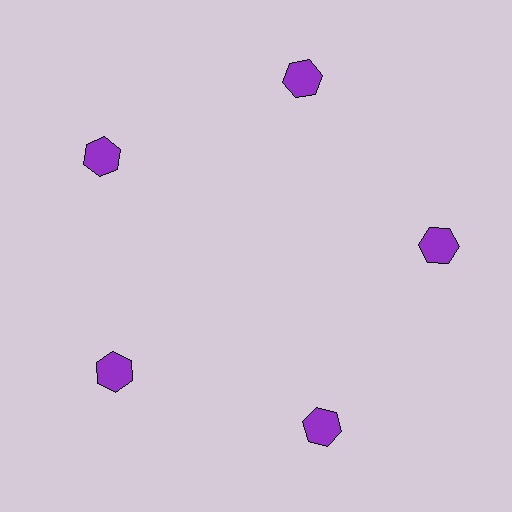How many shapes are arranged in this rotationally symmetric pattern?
There are 5 shapes, arranged in 5 groups of 1.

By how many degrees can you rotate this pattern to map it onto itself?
The pattern maps onto itself every 72 degrees of rotation.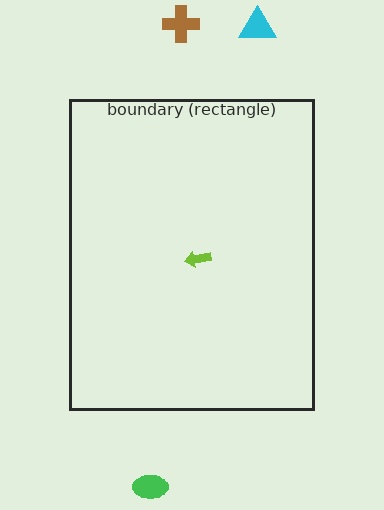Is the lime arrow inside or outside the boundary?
Inside.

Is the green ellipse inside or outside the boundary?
Outside.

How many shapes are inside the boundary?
1 inside, 3 outside.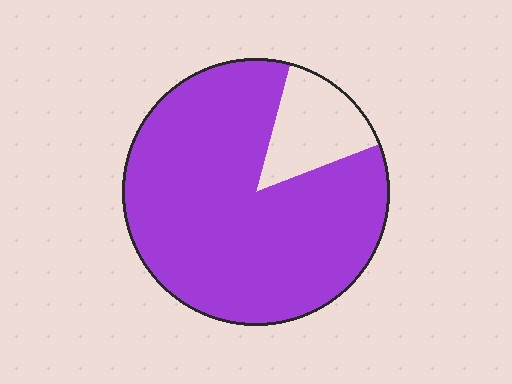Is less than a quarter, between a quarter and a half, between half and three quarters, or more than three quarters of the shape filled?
More than three quarters.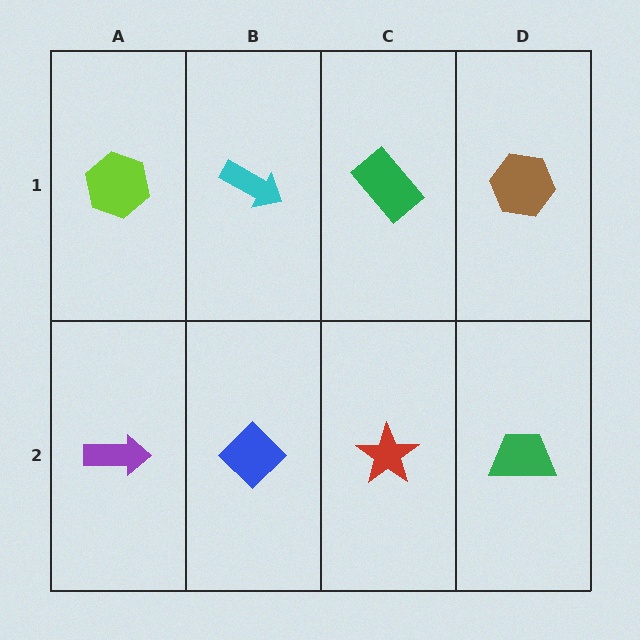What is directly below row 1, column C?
A red star.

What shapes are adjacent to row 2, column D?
A brown hexagon (row 1, column D), a red star (row 2, column C).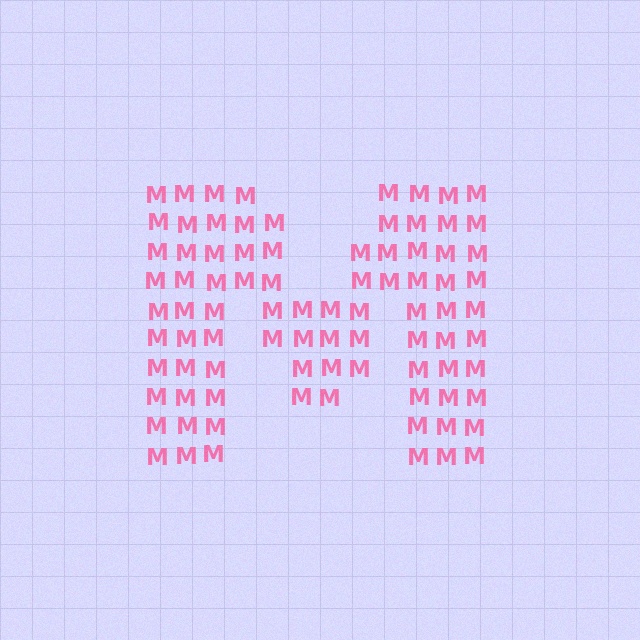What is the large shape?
The large shape is the letter M.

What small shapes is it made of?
It is made of small letter M's.